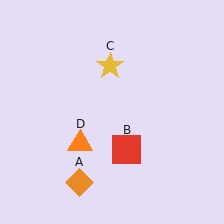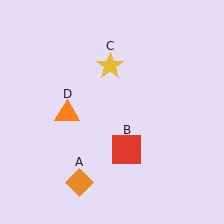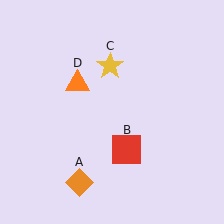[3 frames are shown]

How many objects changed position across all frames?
1 object changed position: orange triangle (object D).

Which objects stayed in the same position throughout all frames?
Orange diamond (object A) and red square (object B) and yellow star (object C) remained stationary.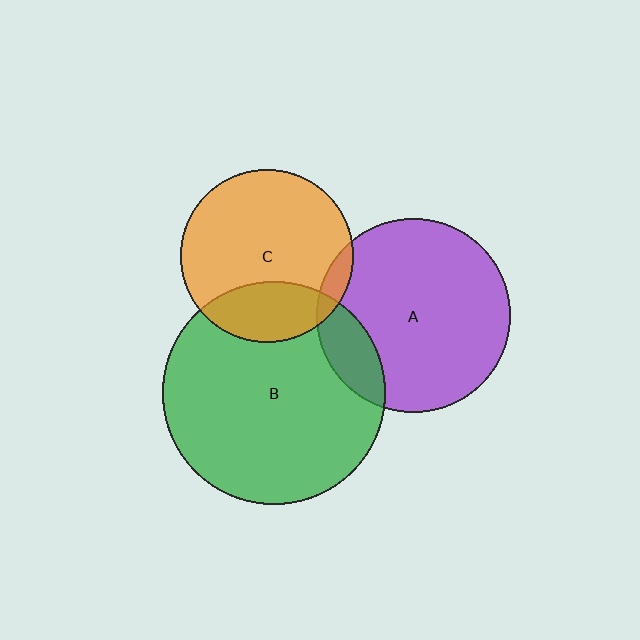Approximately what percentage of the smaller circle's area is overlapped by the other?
Approximately 5%.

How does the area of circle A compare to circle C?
Approximately 1.3 times.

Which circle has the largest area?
Circle B (green).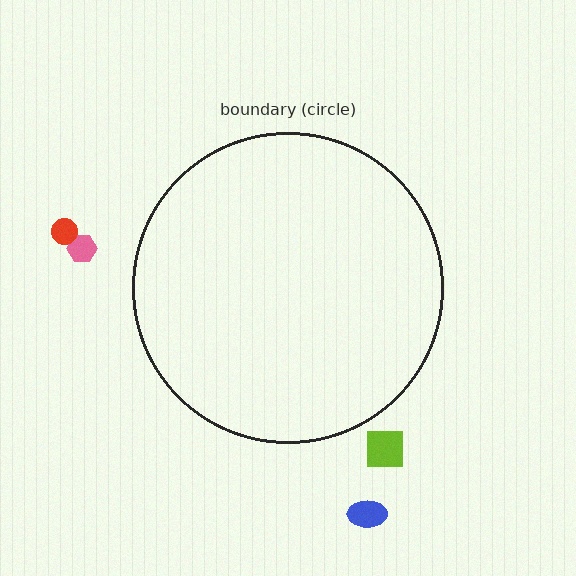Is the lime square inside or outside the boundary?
Outside.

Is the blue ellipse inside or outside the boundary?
Outside.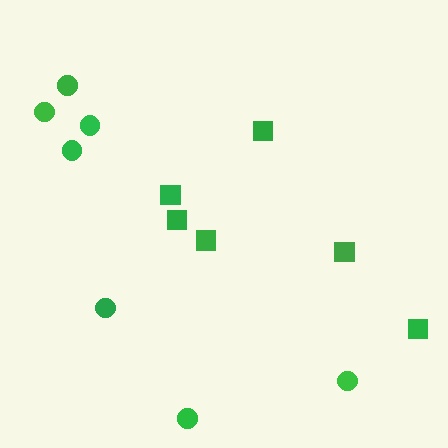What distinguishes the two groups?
There are 2 groups: one group of squares (6) and one group of circles (7).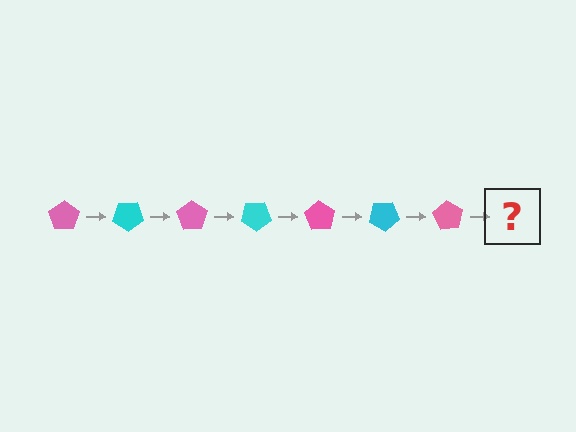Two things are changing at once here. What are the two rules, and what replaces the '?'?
The two rules are that it rotates 35 degrees each step and the color cycles through pink and cyan. The '?' should be a cyan pentagon, rotated 245 degrees from the start.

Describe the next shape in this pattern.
It should be a cyan pentagon, rotated 245 degrees from the start.